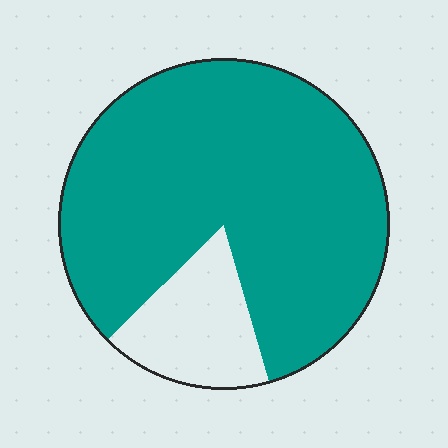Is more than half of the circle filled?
Yes.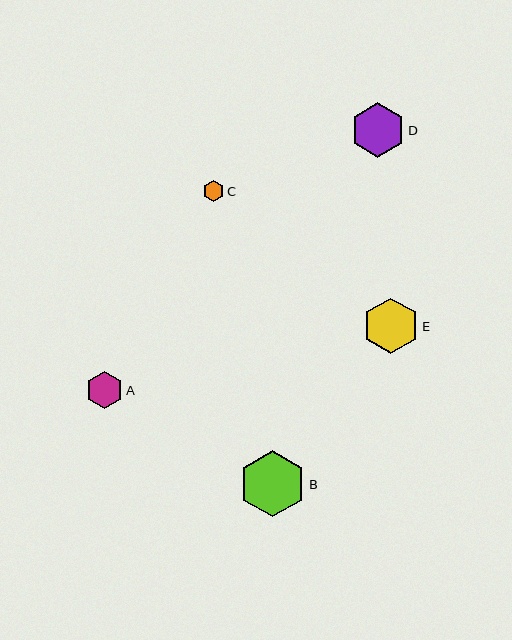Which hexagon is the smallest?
Hexagon C is the smallest with a size of approximately 21 pixels.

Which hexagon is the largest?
Hexagon B is the largest with a size of approximately 66 pixels.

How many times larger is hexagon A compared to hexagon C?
Hexagon A is approximately 1.8 times the size of hexagon C.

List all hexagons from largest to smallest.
From largest to smallest: B, E, D, A, C.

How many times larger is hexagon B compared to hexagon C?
Hexagon B is approximately 3.2 times the size of hexagon C.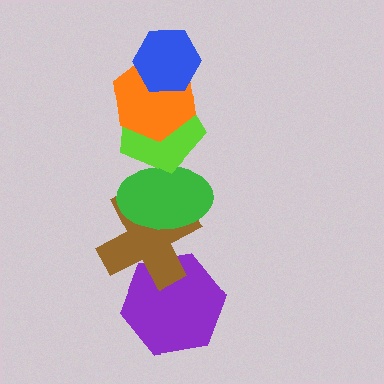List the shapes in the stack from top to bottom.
From top to bottom: the blue hexagon, the orange hexagon, the lime pentagon, the green ellipse, the brown cross, the purple hexagon.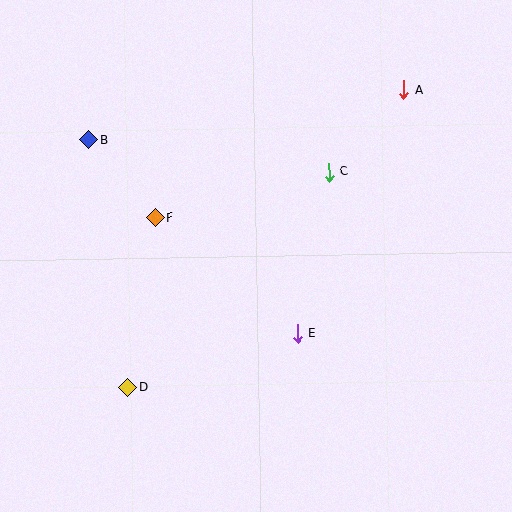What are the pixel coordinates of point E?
Point E is at (297, 334).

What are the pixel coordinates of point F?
Point F is at (156, 218).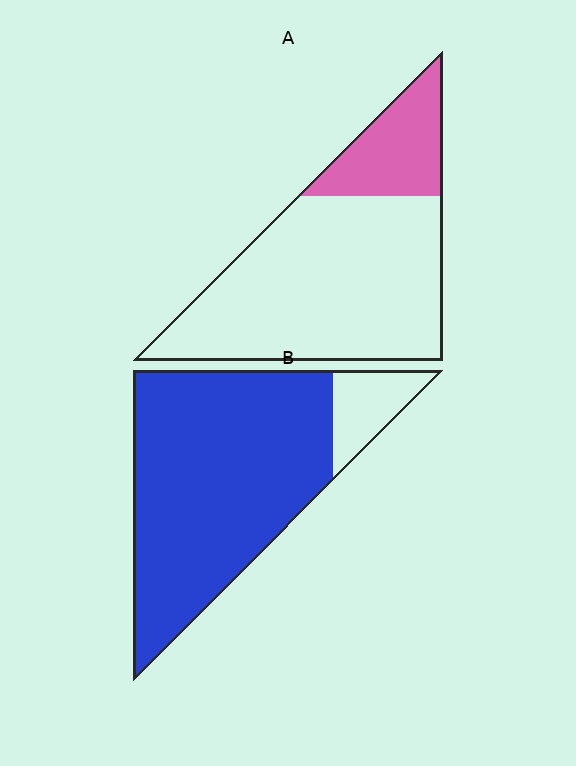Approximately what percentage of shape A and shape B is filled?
A is approximately 20% and B is approximately 85%.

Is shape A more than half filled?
No.